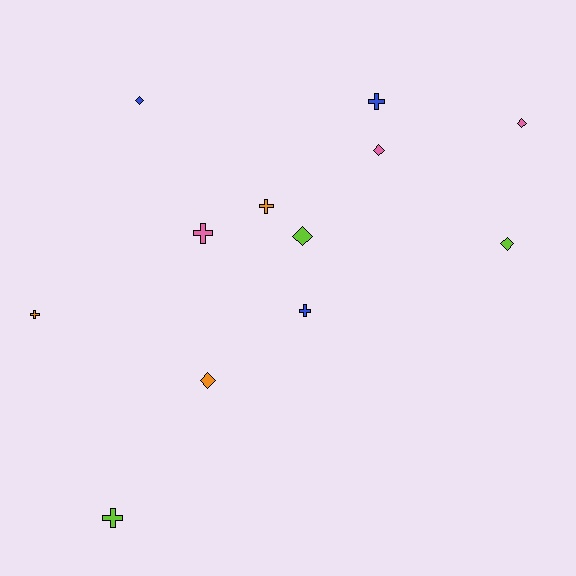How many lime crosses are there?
There is 1 lime cross.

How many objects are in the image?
There are 12 objects.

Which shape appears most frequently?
Cross, with 6 objects.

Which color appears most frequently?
Pink, with 3 objects.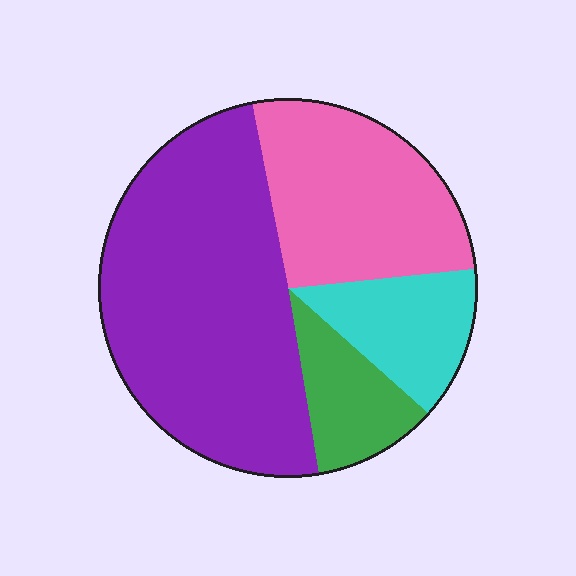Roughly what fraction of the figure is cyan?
Cyan covers around 15% of the figure.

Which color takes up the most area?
Purple, at roughly 50%.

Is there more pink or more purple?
Purple.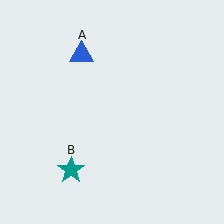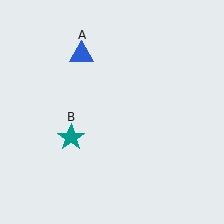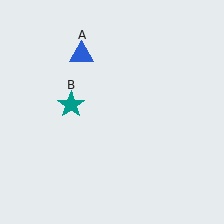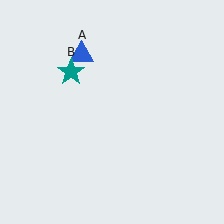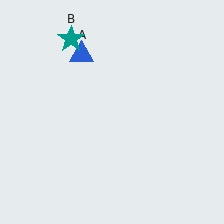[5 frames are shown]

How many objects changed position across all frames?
1 object changed position: teal star (object B).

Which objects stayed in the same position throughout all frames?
Blue triangle (object A) remained stationary.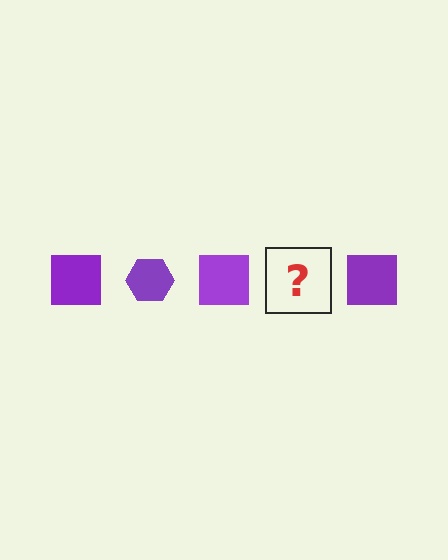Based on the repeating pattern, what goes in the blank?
The blank should be a purple hexagon.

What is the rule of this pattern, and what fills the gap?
The rule is that the pattern cycles through square, hexagon shapes in purple. The gap should be filled with a purple hexagon.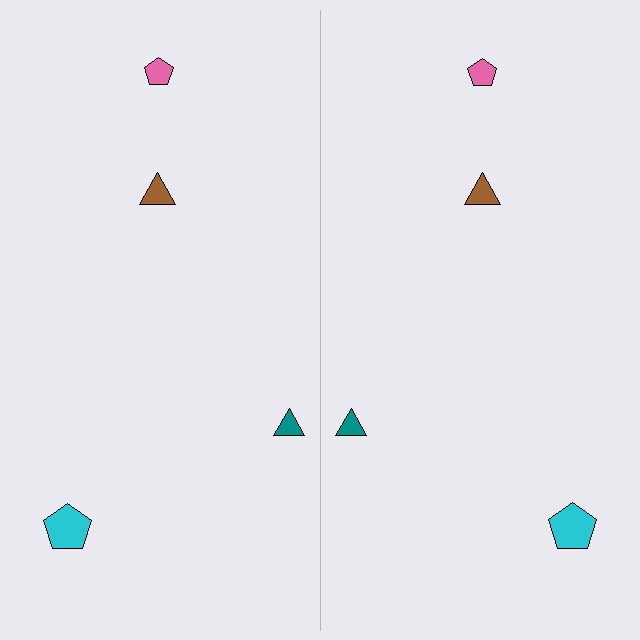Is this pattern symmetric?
Yes, this pattern has bilateral (reflection) symmetry.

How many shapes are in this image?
There are 8 shapes in this image.